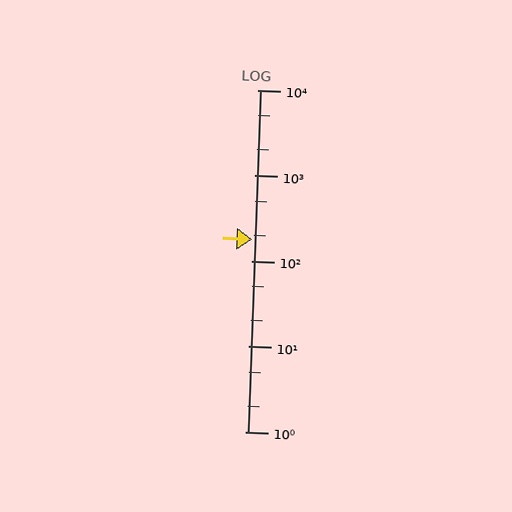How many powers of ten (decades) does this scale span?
The scale spans 4 decades, from 1 to 10000.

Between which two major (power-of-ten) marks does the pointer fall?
The pointer is between 100 and 1000.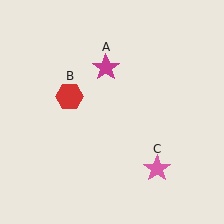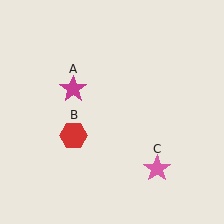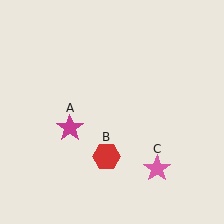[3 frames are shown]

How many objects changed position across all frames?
2 objects changed position: magenta star (object A), red hexagon (object B).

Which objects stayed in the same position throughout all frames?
Pink star (object C) remained stationary.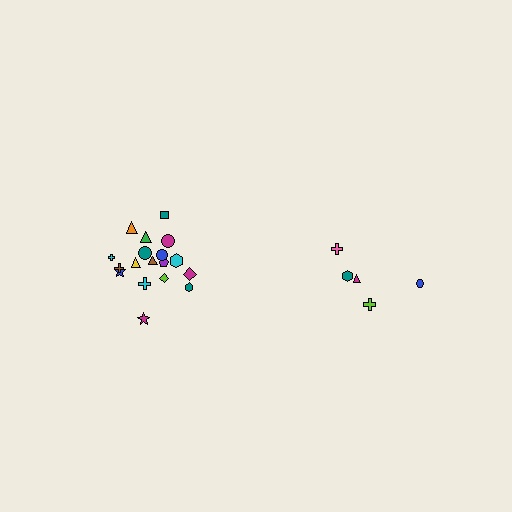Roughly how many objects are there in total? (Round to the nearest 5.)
Roughly 25 objects in total.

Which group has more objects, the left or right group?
The left group.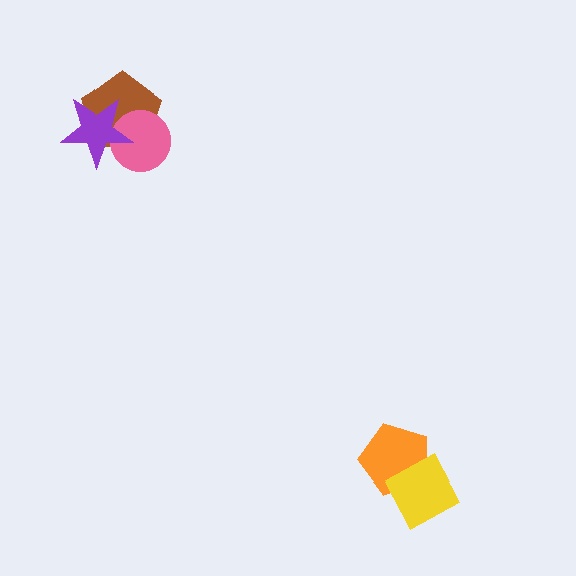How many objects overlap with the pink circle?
2 objects overlap with the pink circle.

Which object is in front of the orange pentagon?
The yellow diamond is in front of the orange pentagon.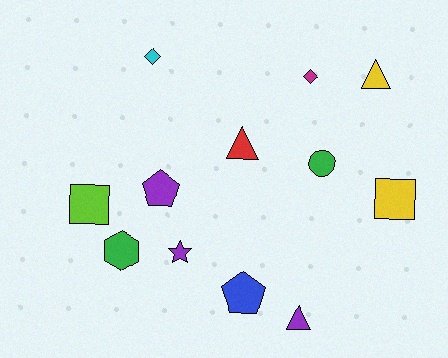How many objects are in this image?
There are 12 objects.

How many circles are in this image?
There is 1 circle.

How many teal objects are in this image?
There are no teal objects.